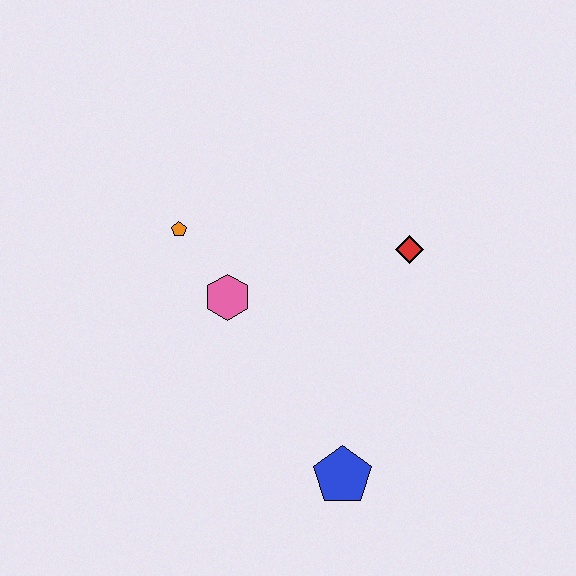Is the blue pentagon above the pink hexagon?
No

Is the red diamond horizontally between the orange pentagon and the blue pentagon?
No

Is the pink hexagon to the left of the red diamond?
Yes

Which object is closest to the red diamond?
The pink hexagon is closest to the red diamond.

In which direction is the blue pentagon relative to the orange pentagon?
The blue pentagon is below the orange pentagon.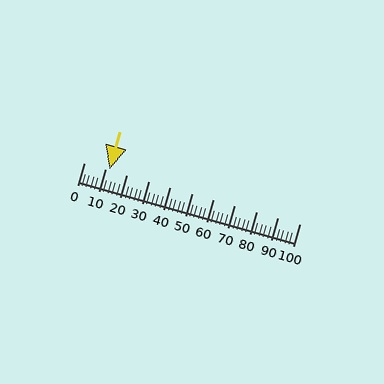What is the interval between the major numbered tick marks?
The major tick marks are spaced 10 units apart.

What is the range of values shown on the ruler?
The ruler shows values from 0 to 100.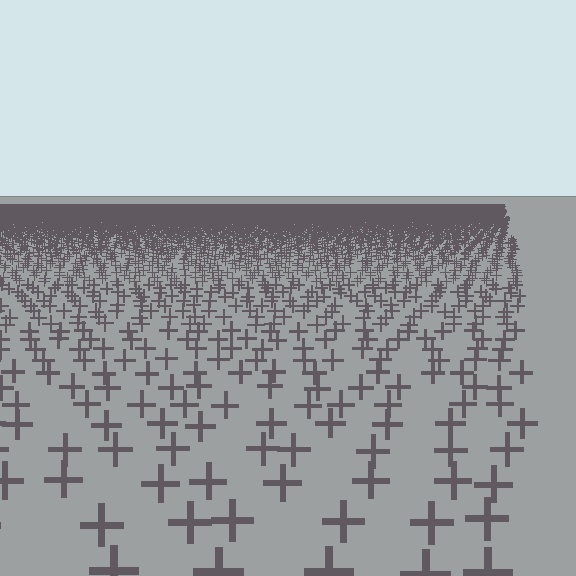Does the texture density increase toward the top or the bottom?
Density increases toward the top.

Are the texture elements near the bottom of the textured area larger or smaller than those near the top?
Larger. Near the bottom, elements are closer to the viewer and appear at a bigger on-screen size.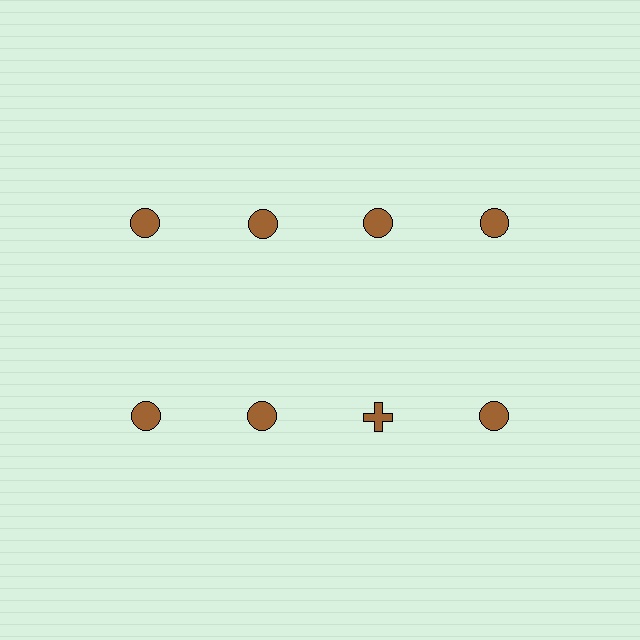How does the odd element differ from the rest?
It has a different shape: cross instead of circle.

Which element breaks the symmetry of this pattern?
The brown cross in the second row, center column breaks the symmetry. All other shapes are brown circles.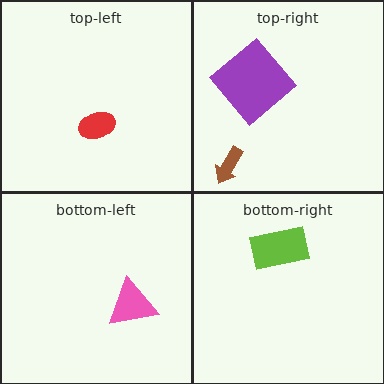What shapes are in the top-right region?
The brown arrow, the purple diamond.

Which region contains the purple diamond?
The top-right region.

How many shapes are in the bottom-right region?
1.